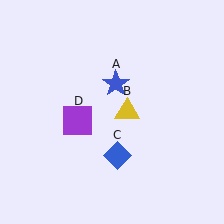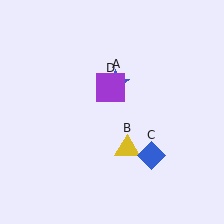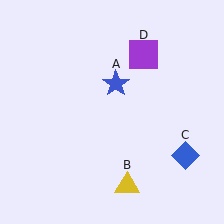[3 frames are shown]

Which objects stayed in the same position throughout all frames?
Blue star (object A) remained stationary.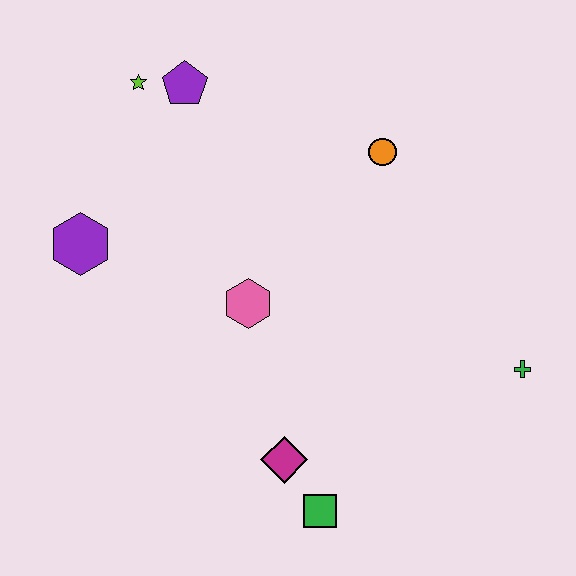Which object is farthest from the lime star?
The green cross is farthest from the lime star.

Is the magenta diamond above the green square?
Yes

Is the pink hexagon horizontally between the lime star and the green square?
Yes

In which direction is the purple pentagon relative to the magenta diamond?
The purple pentagon is above the magenta diamond.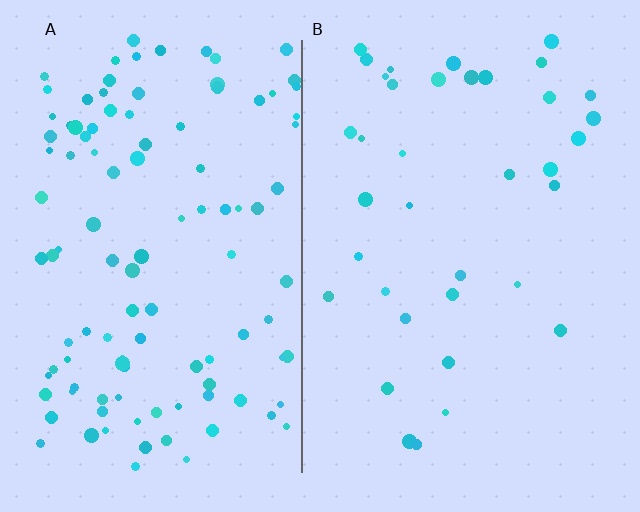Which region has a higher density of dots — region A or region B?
A (the left).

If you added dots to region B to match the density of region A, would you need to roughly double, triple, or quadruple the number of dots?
Approximately triple.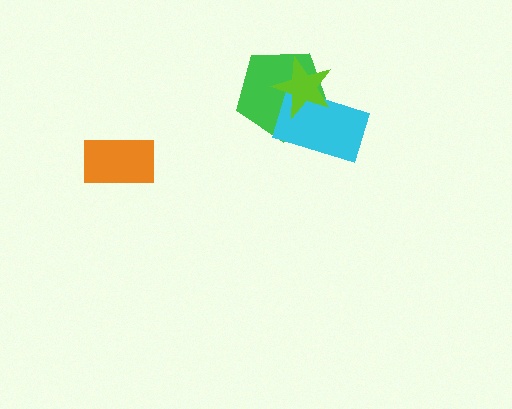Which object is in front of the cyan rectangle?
The lime star is in front of the cyan rectangle.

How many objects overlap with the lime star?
2 objects overlap with the lime star.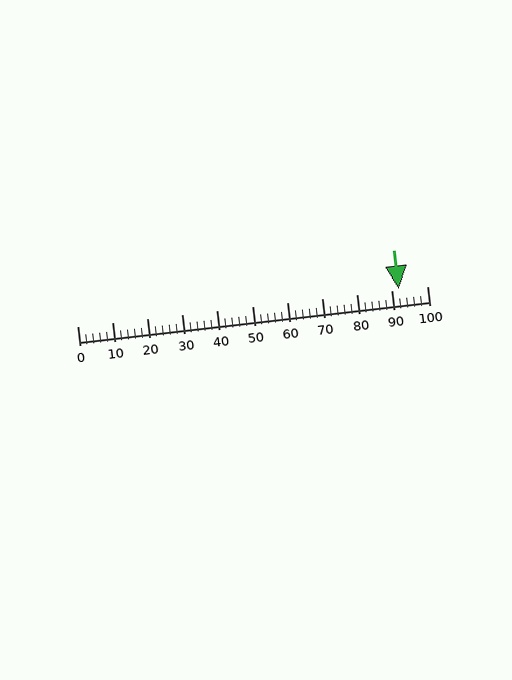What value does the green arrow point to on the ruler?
The green arrow points to approximately 92.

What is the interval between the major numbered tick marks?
The major tick marks are spaced 10 units apart.